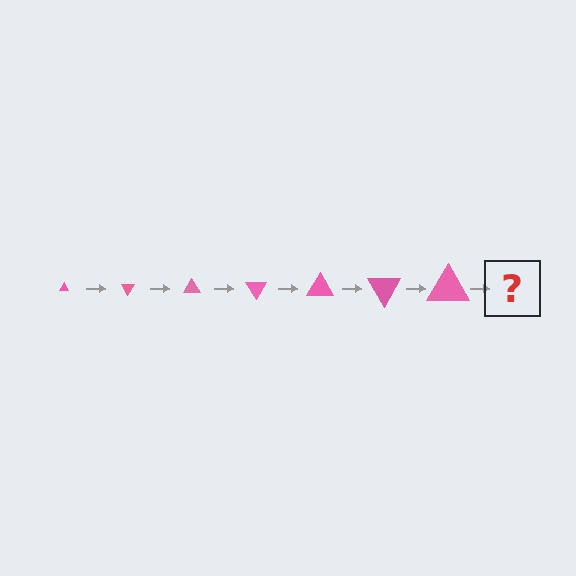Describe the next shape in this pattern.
It should be a triangle, larger than the previous one and rotated 420 degrees from the start.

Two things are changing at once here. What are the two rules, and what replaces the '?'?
The two rules are that the triangle grows larger each step and it rotates 60 degrees each step. The '?' should be a triangle, larger than the previous one and rotated 420 degrees from the start.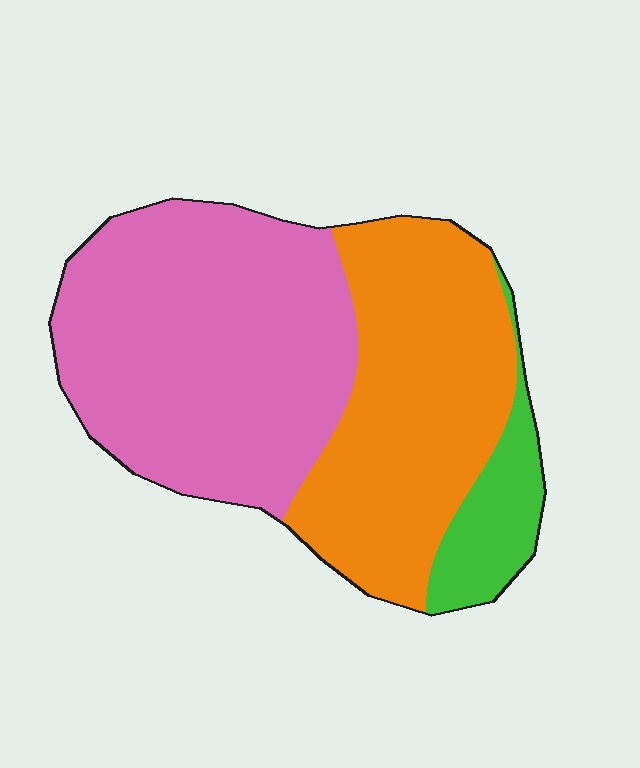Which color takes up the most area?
Pink, at roughly 50%.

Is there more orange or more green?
Orange.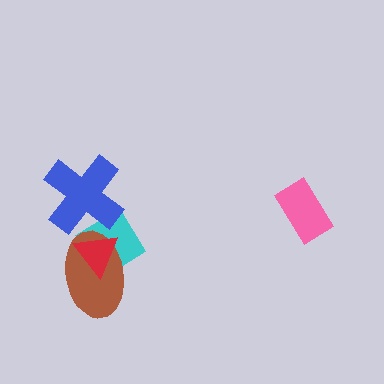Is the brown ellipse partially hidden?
Yes, it is partially covered by another shape.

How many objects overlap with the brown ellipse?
2 objects overlap with the brown ellipse.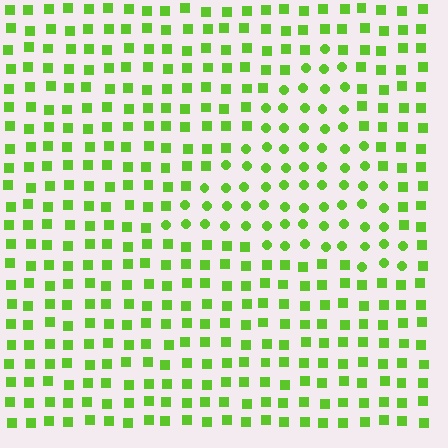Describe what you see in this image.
The image is filled with small lime elements arranged in a uniform grid. A triangle-shaped region contains circles, while the surrounding area contains squares. The boundary is defined purely by the change in element shape.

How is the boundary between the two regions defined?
The boundary is defined by a change in element shape: circles inside vs. squares outside. All elements share the same color and spacing.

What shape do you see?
I see a triangle.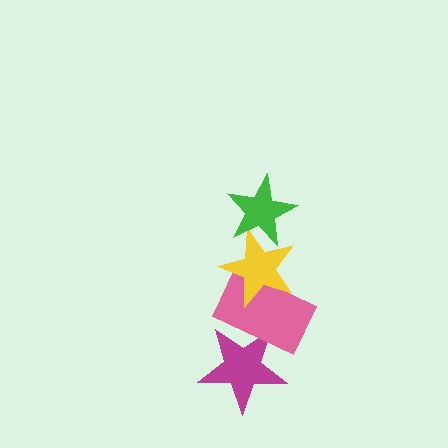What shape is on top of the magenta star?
The pink rectangle is on top of the magenta star.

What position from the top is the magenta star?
The magenta star is 4th from the top.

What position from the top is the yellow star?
The yellow star is 2nd from the top.